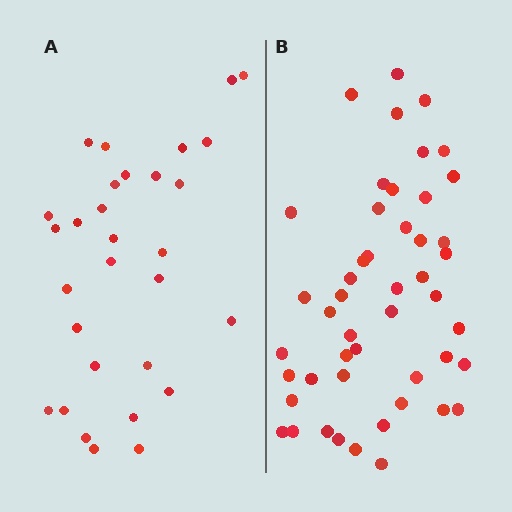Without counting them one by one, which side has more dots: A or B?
Region B (the right region) has more dots.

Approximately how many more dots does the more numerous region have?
Region B has approximately 20 more dots than region A.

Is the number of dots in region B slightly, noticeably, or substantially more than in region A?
Region B has substantially more. The ratio is roughly 1.6 to 1.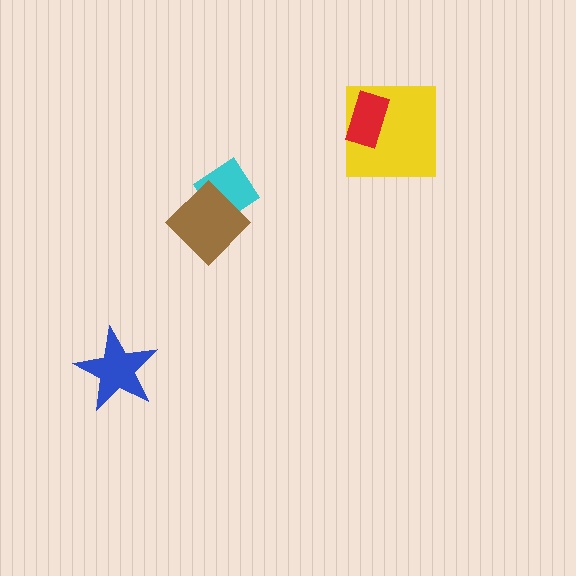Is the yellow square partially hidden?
Yes, it is partially covered by another shape.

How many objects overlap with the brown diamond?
1 object overlaps with the brown diamond.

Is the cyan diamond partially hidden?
Yes, it is partially covered by another shape.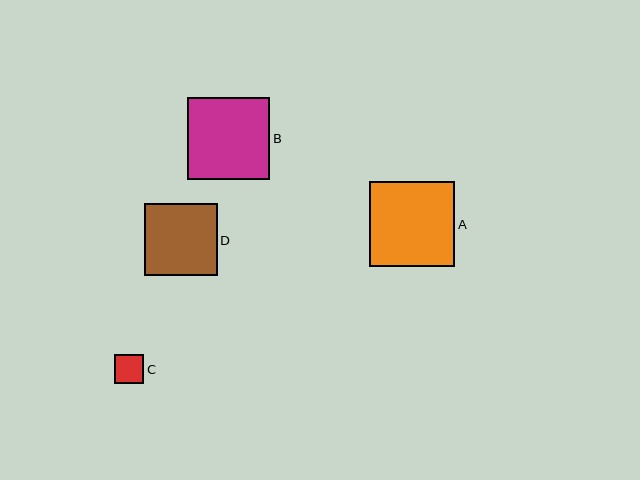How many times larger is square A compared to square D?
Square A is approximately 1.2 times the size of square D.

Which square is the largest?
Square A is the largest with a size of approximately 86 pixels.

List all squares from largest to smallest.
From largest to smallest: A, B, D, C.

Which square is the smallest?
Square C is the smallest with a size of approximately 29 pixels.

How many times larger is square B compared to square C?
Square B is approximately 2.8 times the size of square C.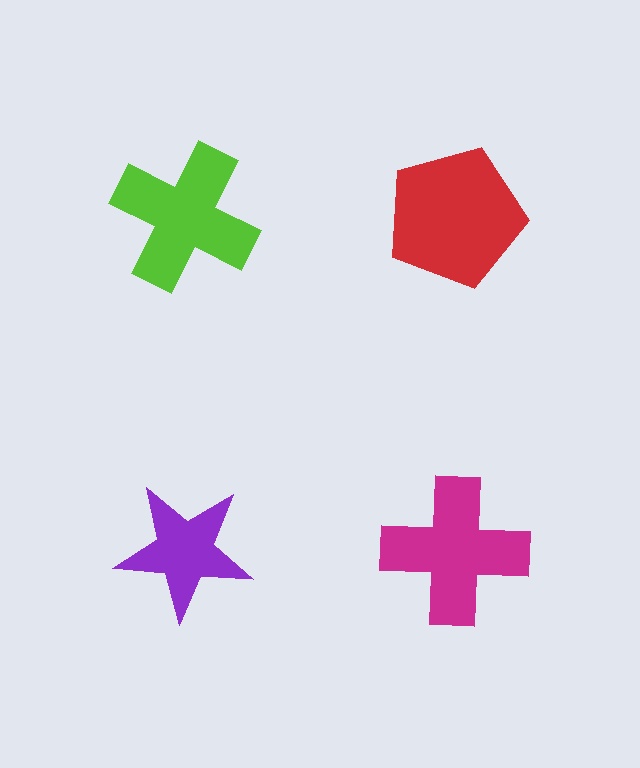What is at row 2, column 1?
A purple star.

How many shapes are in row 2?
2 shapes.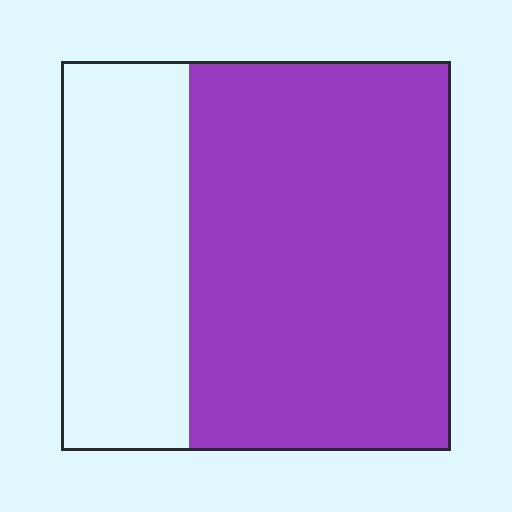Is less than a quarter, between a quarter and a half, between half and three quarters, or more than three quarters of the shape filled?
Between half and three quarters.